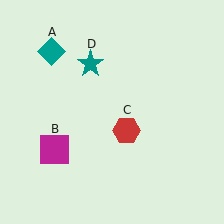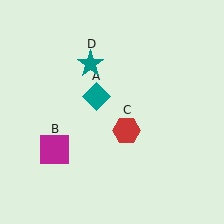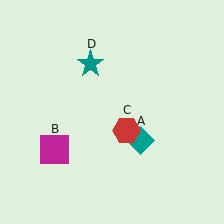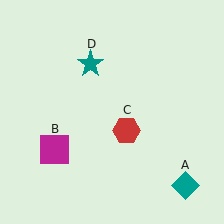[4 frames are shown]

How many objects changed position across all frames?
1 object changed position: teal diamond (object A).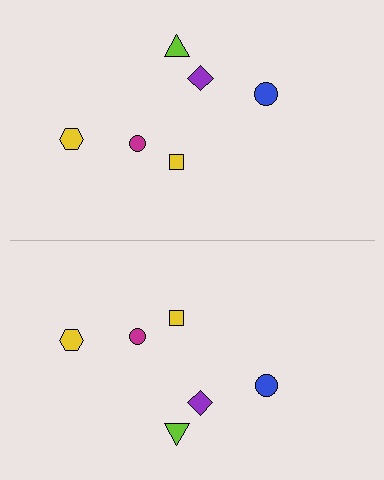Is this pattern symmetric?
Yes, this pattern has bilateral (reflection) symmetry.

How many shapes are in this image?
There are 12 shapes in this image.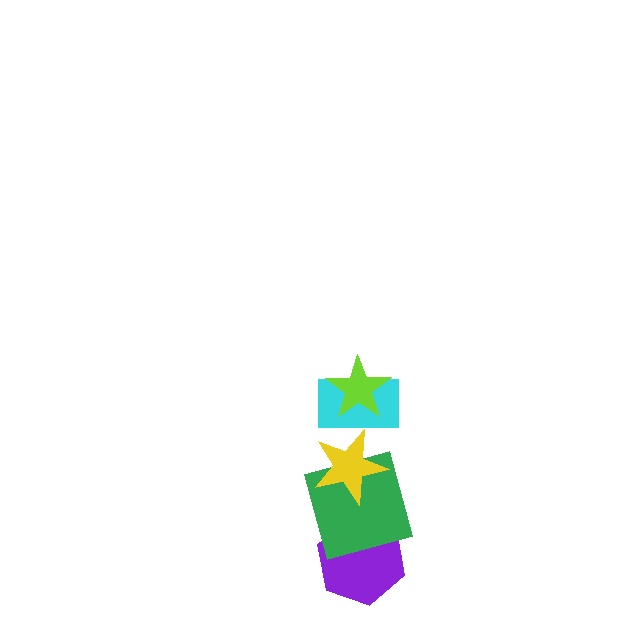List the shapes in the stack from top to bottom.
From top to bottom: the lime star, the cyan rectangle, the yellow star, the green square, the purple hexagon.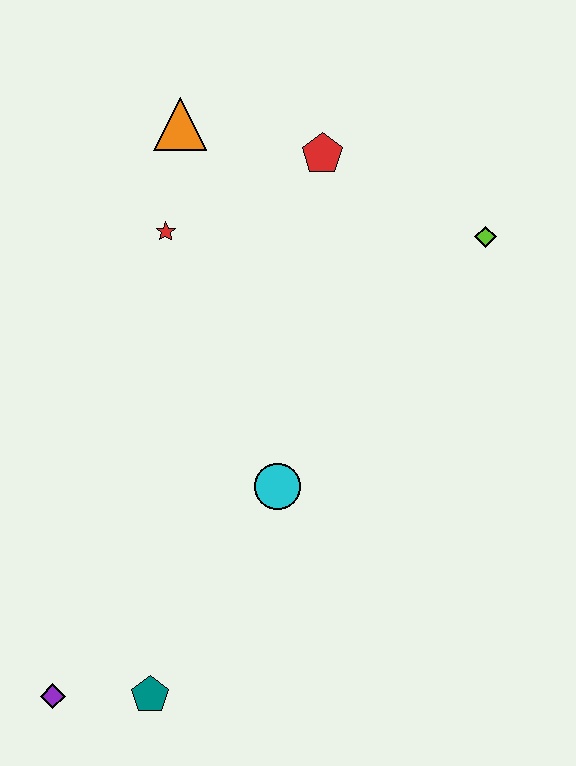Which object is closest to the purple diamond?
The teal pentagon is closest to the purple diamond.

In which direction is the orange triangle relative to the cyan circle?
The orange triangle is above the cyan circle.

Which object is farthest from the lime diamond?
The purple diamond is farthest from the lime diamond.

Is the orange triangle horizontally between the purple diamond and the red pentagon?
Yes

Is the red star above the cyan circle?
Yes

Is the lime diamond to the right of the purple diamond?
Yes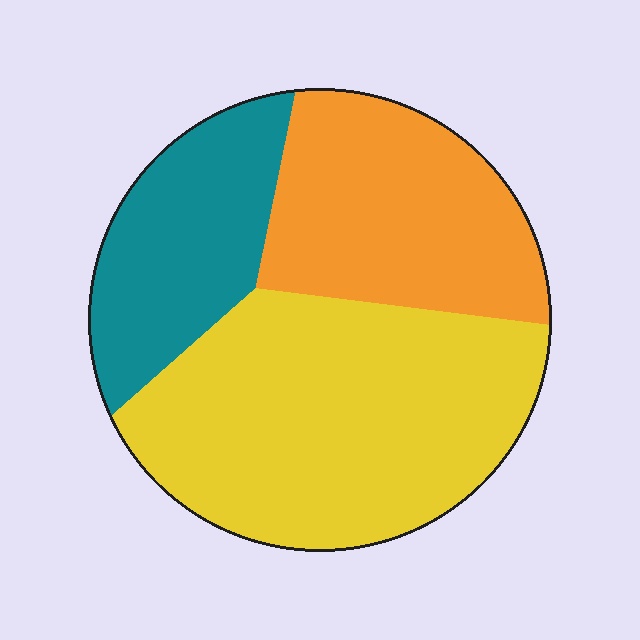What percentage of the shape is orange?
Orange covers about 30% of the shape.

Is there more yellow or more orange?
Yellow.